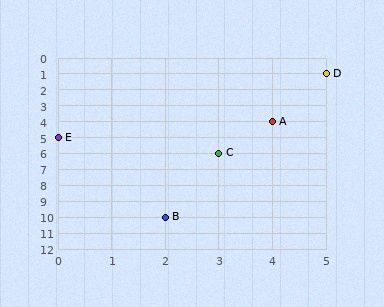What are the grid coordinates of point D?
Point D is at grid coordinates (5, 1).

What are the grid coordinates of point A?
Point A is at grid coordinates (4, 4).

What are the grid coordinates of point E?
Point E is at grid coordinates (0, 5).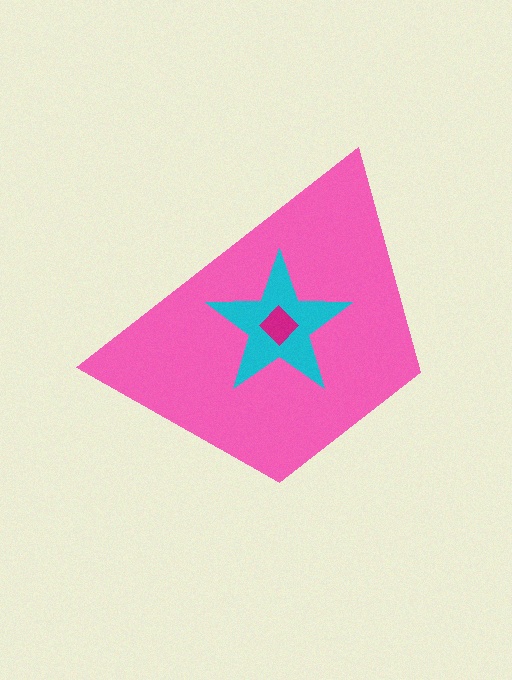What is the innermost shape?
The magenta diamond.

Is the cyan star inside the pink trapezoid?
Yes.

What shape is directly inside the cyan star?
The magenta diamond.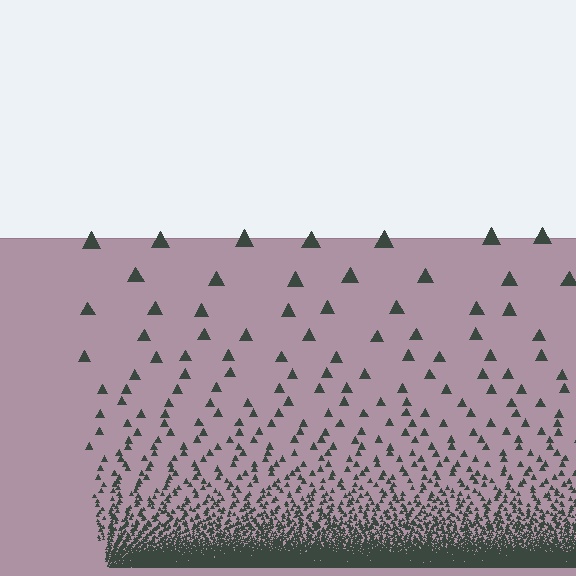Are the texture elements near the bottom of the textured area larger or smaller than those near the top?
Smaller. The gradient is inverted — elements near the bottom are smaller and denser.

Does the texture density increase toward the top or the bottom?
Density increases toward the bottom.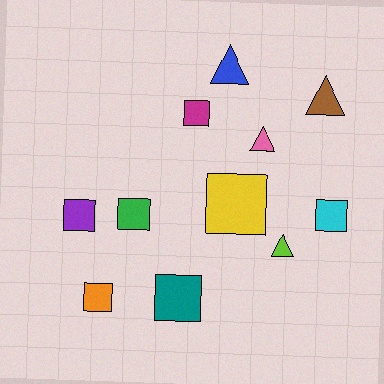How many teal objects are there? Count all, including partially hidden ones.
There is 1 teal object.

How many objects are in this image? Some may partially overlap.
There are 11 objects.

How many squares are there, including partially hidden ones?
There are 7 squares.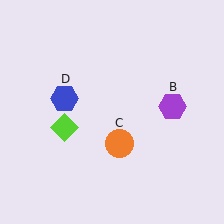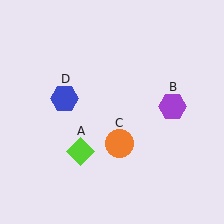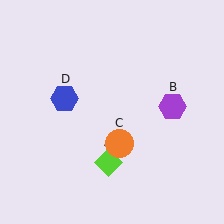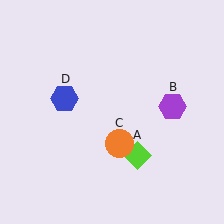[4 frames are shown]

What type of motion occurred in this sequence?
The lime diamond (object A) rotated counterclockwise around the center of the scene.